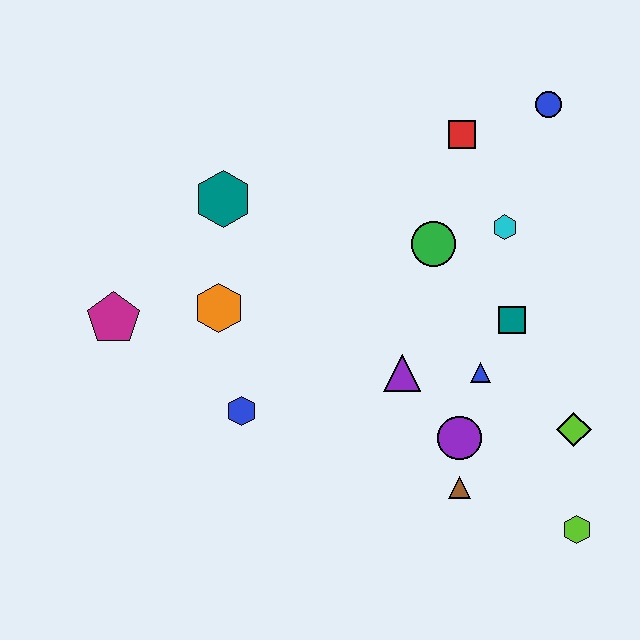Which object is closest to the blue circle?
The red square is closest to the blue circle.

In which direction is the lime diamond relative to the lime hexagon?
The lime diamond is above the lime hexagon.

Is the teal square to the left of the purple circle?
No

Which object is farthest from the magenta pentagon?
The lime hexagon is farthest from the magenta pentagon.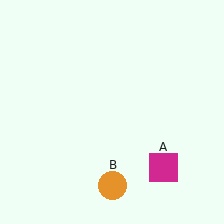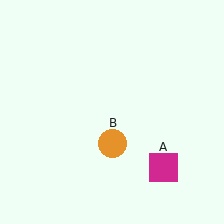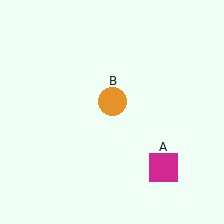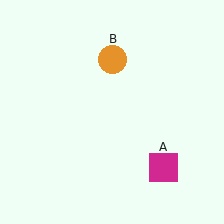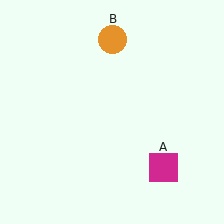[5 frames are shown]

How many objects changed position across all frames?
1 object changed position: orange circle (object B).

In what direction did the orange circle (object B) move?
The orange circle (object B) moved up.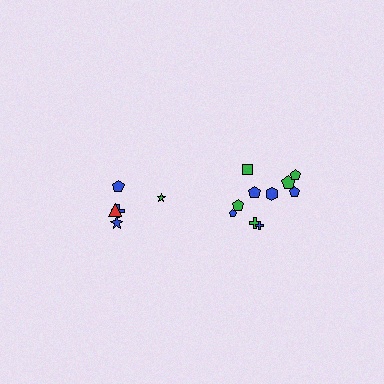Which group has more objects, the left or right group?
The right group.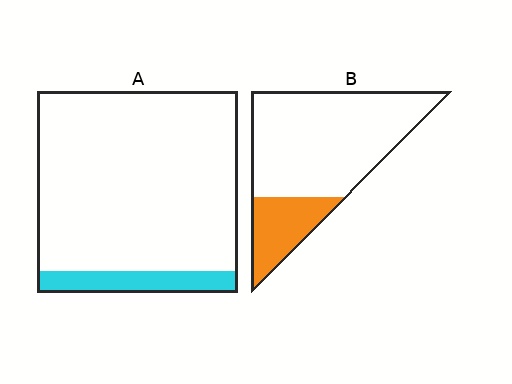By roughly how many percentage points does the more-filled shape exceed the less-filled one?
By roughly 10 percentage points (B over A).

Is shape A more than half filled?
No.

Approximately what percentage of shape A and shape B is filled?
A is approximately 10% and B is approximately 25%.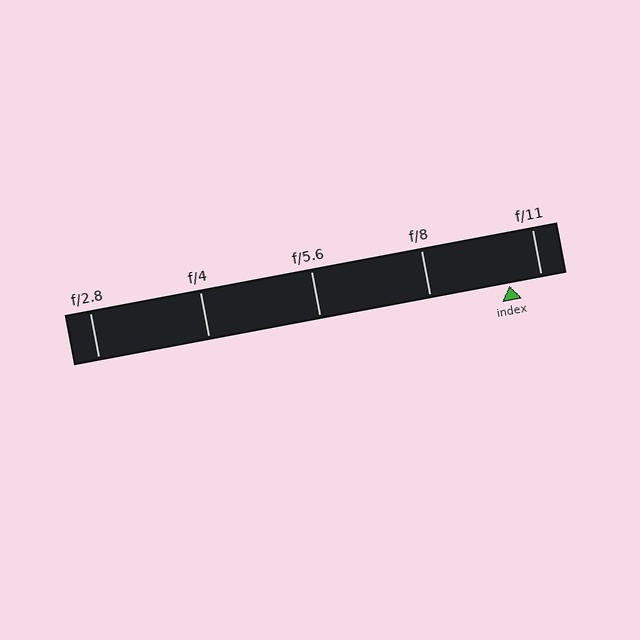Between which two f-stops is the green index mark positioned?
The index mark is between f/8 and f/11.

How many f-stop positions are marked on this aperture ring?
There are 5 f-stop positions marked.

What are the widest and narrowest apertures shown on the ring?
The widest aperture shown is f/2.8 and the narrowest is f/11.